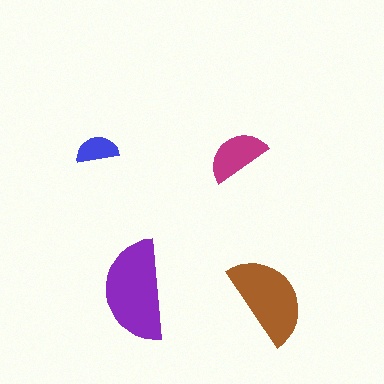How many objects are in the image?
There are 4 objects in the image.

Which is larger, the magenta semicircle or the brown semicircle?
The brown one.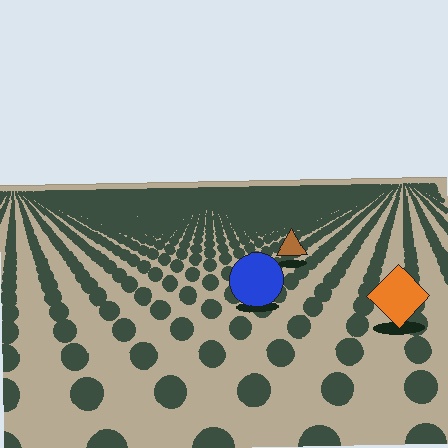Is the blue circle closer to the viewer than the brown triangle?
Yes. The blue circle is closer — you can tell from the texture gradient: the ground texture is coarser near it.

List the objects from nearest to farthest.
From nearest to farthest: the orange diamond, the blue circle, the brown triangle.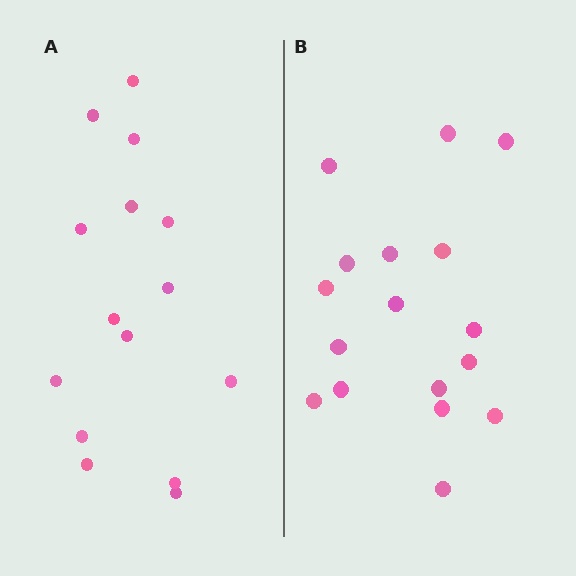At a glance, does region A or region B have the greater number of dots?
Region B (the right region) has more dots.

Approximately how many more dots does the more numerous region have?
Region B has just a few more — roughly 2 or 3 more dots than region A.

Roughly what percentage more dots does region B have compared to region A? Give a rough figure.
About 15% more.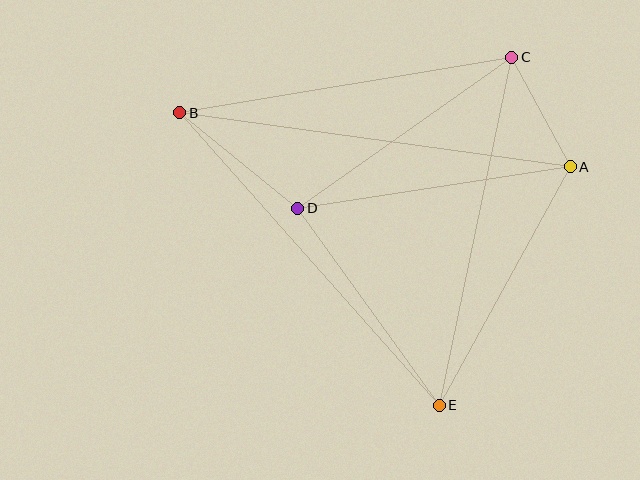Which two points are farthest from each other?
Points A and B are farthest from each other.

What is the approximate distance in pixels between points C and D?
The distance between C and D is approximately 262 pixels.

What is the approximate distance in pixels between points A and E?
The distance between A and E is approximately 273 pixels.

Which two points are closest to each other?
Points A and C are closest to each other.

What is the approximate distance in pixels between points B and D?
The distance between B and D is approximately 152 pixels.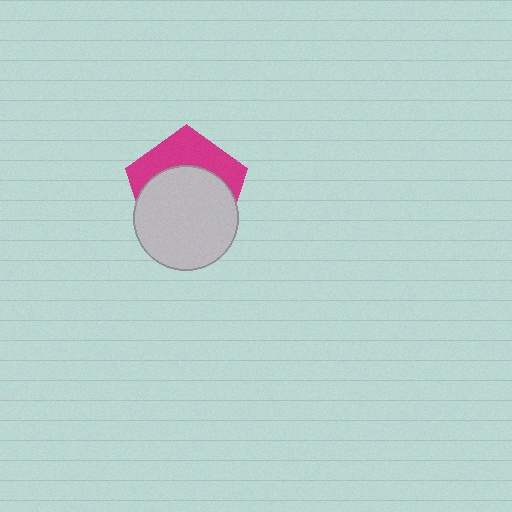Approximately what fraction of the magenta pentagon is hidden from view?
Roughly 62% of the magenta pentagon is hidden behind the light gray circle.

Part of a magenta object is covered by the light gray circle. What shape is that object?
It is a pentagon.